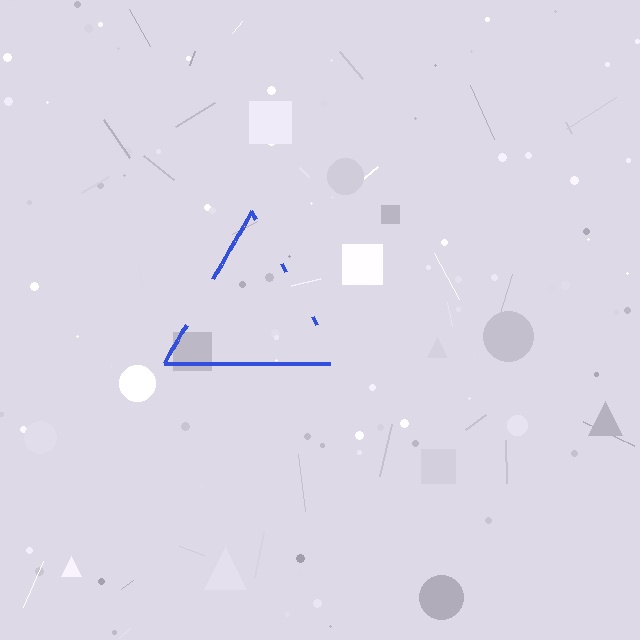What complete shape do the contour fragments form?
The contour fragments form a triangle.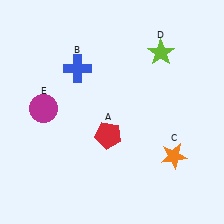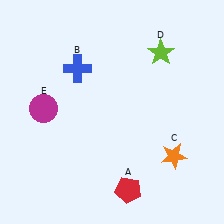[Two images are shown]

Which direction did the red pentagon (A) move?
The red pentagon (A) moved down.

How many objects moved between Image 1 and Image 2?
1 object moved between the two images.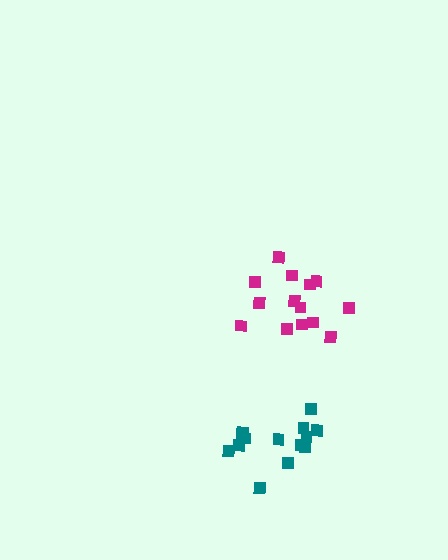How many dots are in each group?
Group 1: 14 dots, Group 2: 14 dots (28 total).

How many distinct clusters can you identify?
There are 2 distinct clusters.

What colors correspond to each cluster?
The clusters are colored: magenta, teal.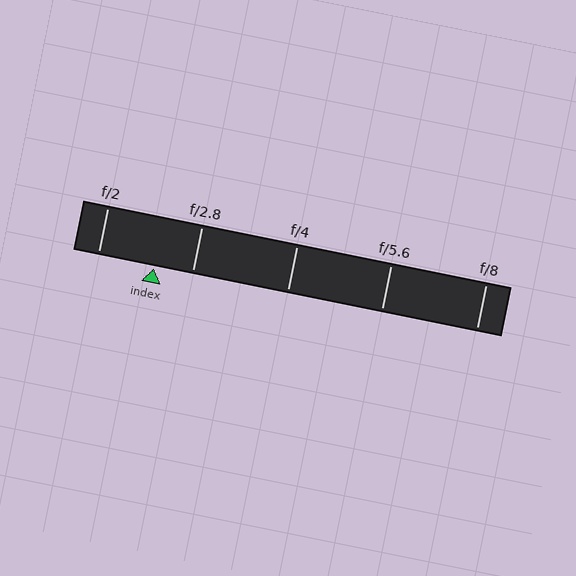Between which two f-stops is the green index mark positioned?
The index mark is between f/2 and f/2.8.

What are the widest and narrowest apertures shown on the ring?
The widest aperture shown is f/2 and the narrowest is f/8.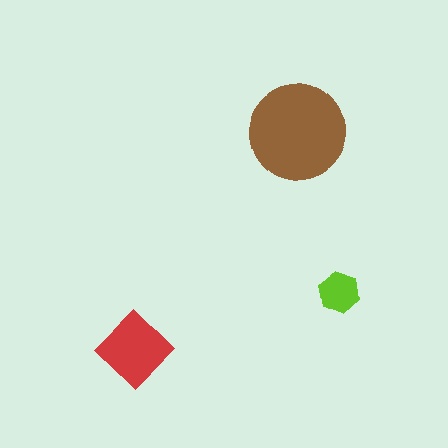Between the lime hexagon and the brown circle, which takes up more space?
The brown circle.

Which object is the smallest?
The lime hexagon.